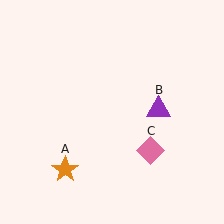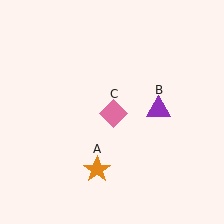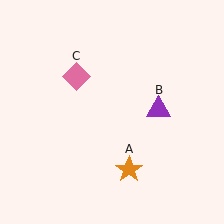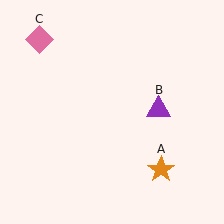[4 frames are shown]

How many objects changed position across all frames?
2 objects changed position: orange star (object A), pink diamond (object C).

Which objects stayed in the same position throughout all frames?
Purple triangle (object B) remained stationary.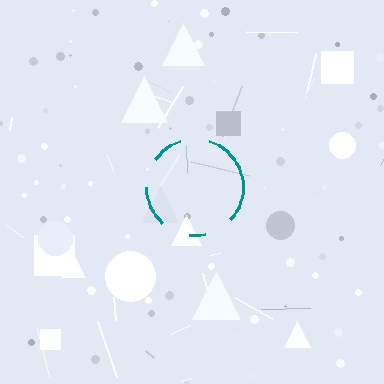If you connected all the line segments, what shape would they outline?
They would outline a circle.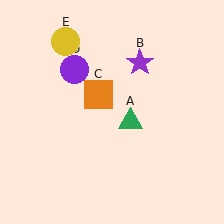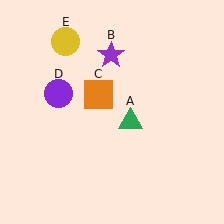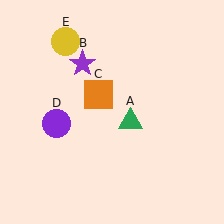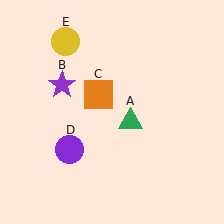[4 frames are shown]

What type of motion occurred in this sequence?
The purple star (object B), purple circle (object D) rotated counterclockwise around the center of the scene.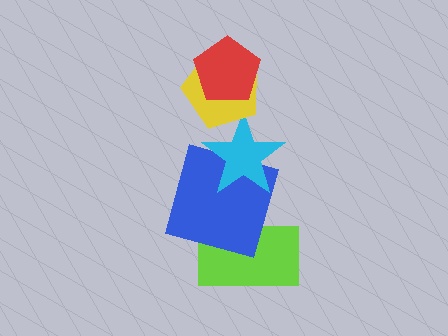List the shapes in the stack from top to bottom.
From top to bottom: the red pentagon, the yellow pentagon, the cyan star, the blue square, the lime rectangle.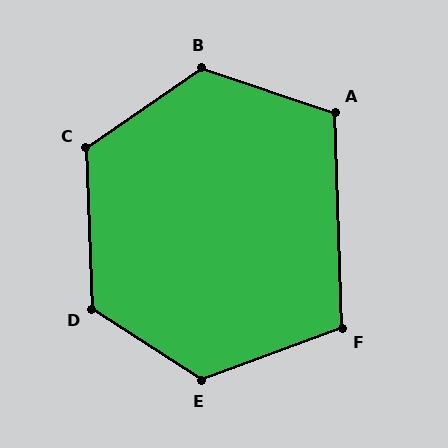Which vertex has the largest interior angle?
E, at approximately 127 degrees.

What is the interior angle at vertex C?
Approximately 123 degrees (obtuse).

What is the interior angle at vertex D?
Approximately 125 degrees (obtuse).